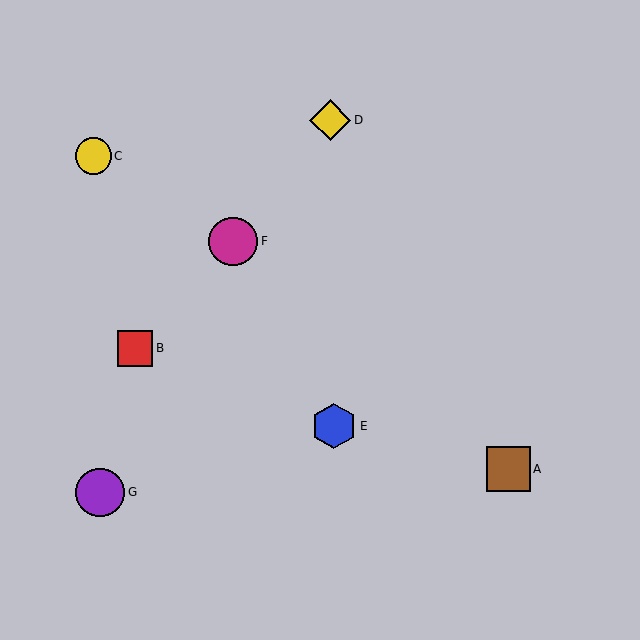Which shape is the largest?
The purple circle (labeled G) is the largest.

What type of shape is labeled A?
Shape A is a brown square.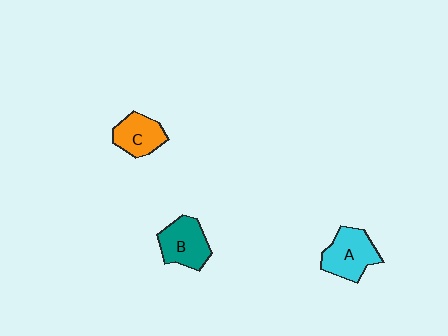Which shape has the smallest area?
Shape C (orange).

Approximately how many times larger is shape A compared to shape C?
Approximately 1.3 times.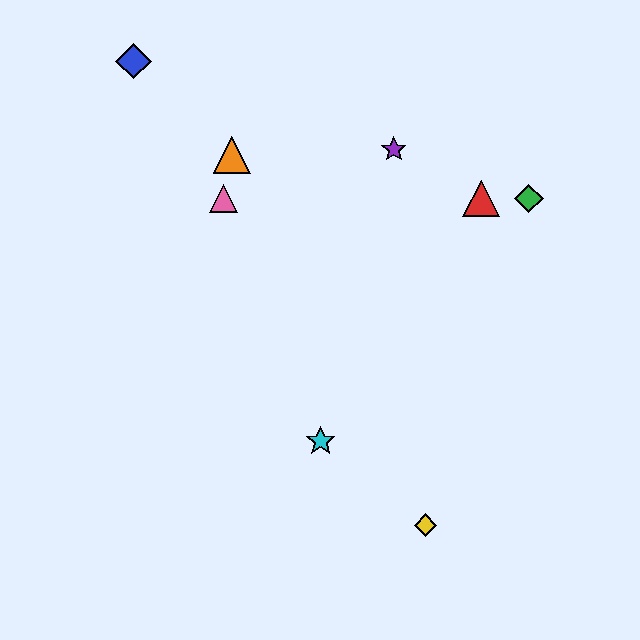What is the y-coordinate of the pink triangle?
The pink triangle is at y≈199.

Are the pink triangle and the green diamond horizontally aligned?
Yes, both are at y≈199.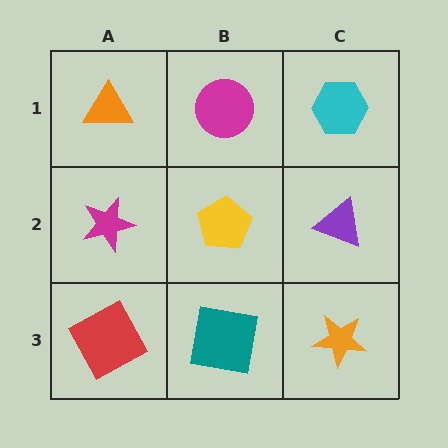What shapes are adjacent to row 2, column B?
A magenta circle (row 1, column B), a teal square (row 3, column B), a magenta star (row 2, column A), a purple triangle (row 2, column C).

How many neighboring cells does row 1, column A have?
2.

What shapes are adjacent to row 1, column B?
A yellow pentagon (row 2, column B), an orange triangle (row 1, column A), a cyan hexagon (row 1, column C).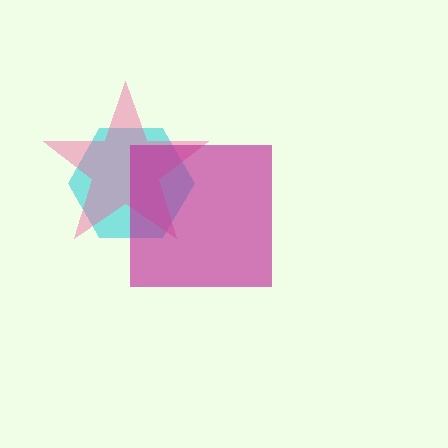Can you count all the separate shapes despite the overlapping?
Yes, there are 3 separate shapes.